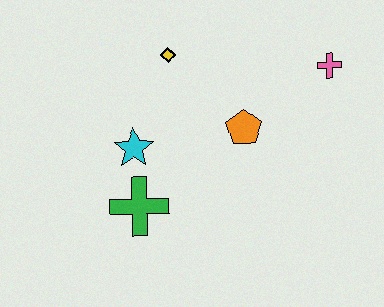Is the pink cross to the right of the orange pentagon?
Yes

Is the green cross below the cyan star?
Yes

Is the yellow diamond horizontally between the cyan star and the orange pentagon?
Yes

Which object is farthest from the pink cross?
The green cross is farthest from the pink cross.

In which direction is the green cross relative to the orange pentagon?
The green cross is to the left of the orange pentagon.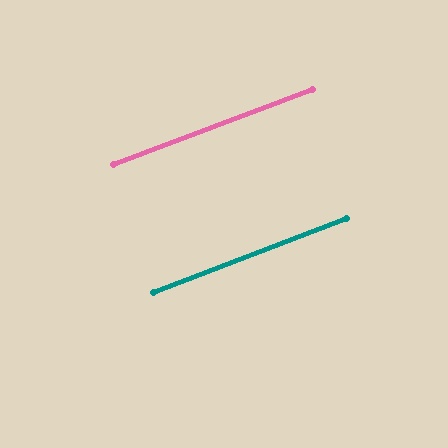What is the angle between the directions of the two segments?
Approximately 0 degrees.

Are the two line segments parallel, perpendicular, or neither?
Parallel — their directions differ by only 0.4°.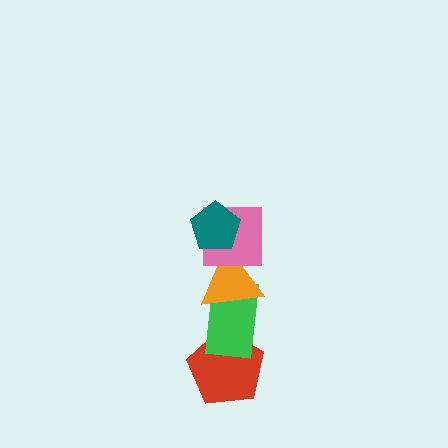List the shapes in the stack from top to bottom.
From top to bottom: the teal pentagon, the pink square, the orange triangle, the green rectangle, the red pentagon.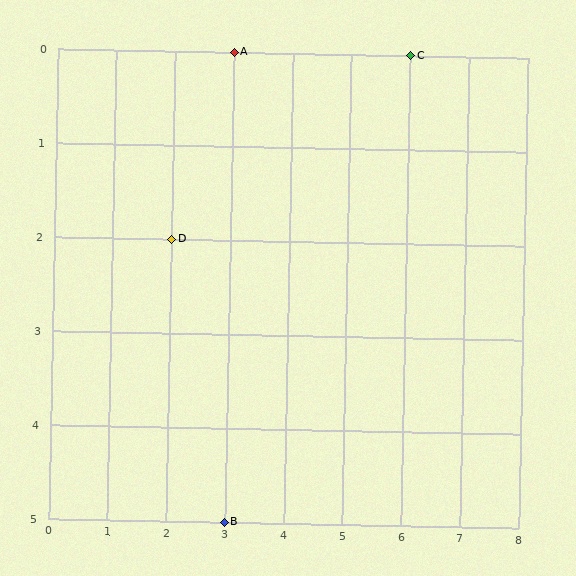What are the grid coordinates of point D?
Point D is at grid coordinates (2, 2).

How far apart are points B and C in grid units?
Points B and C are 3 columns and 5 rows apart (about 5.8 grid units diagonally).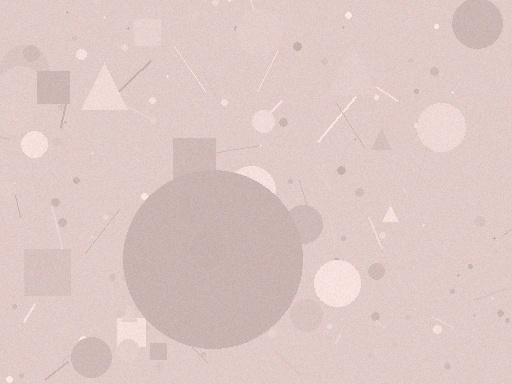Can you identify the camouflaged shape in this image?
The camouflaged shape is a circle.